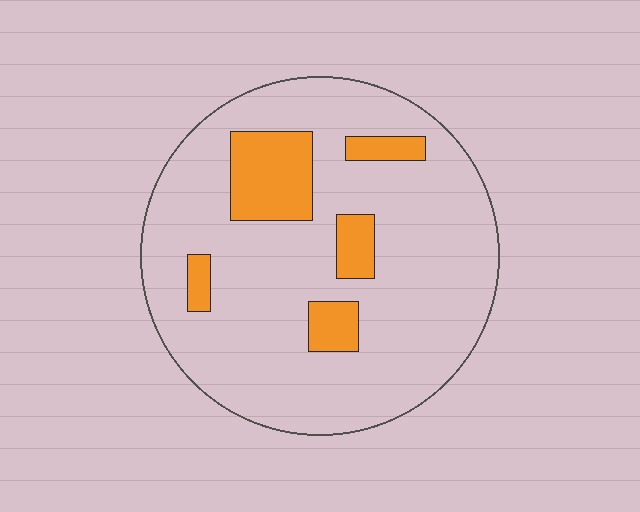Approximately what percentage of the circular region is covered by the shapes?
Approximately 15%.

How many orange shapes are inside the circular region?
5.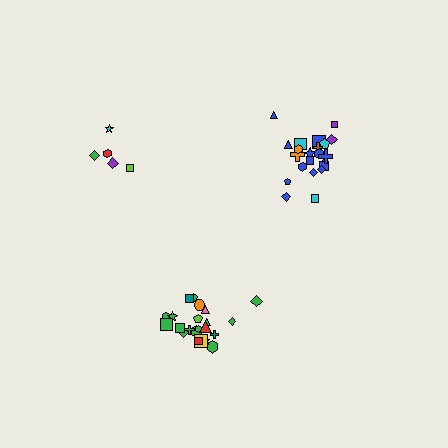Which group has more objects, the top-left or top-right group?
The top-right group.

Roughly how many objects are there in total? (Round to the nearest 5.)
Roughly 50 objects in total.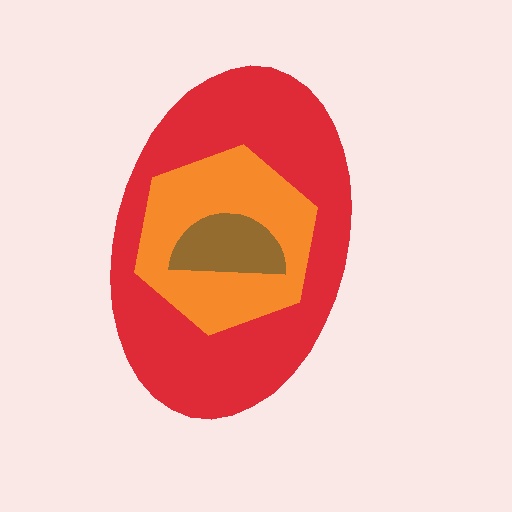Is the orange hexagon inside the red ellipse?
Yes.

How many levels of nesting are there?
3.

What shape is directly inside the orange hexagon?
The brown semicircle.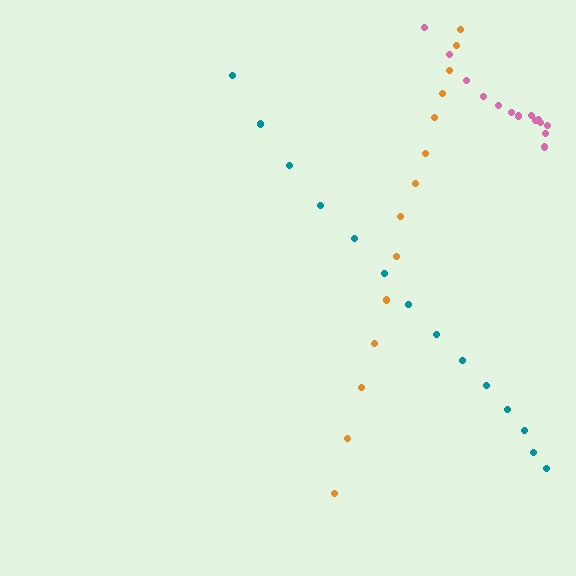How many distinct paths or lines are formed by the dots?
There are 3 distinct paths.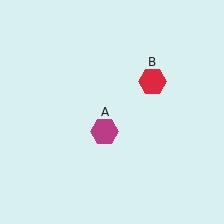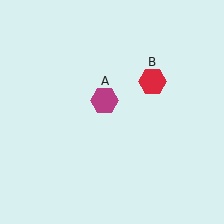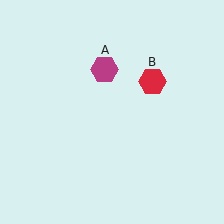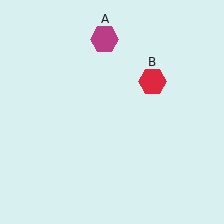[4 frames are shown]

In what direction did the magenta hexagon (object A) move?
The magenta hexagon (object A) moved up.